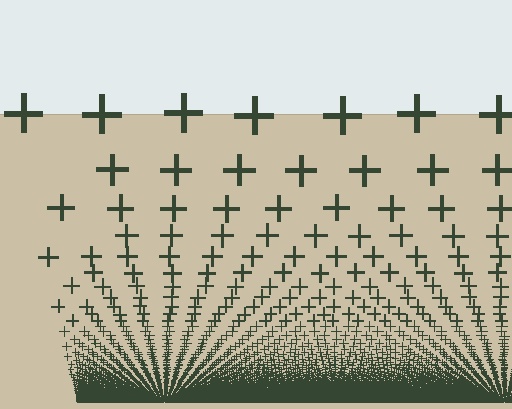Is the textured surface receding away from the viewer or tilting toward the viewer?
The surface appears to tilt toward the viewer. Texture elements get larger and sparser toward the top.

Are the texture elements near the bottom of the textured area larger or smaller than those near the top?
Smaller. The gradient is inverted — elements near the bottom are smaller and denser.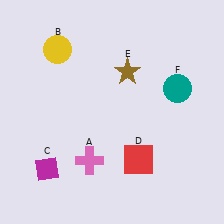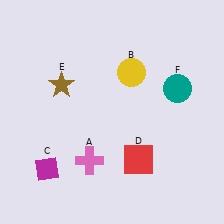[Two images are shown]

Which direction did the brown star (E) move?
The brown star (E) moved left.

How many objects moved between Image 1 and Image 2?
2 objects moved between the two images.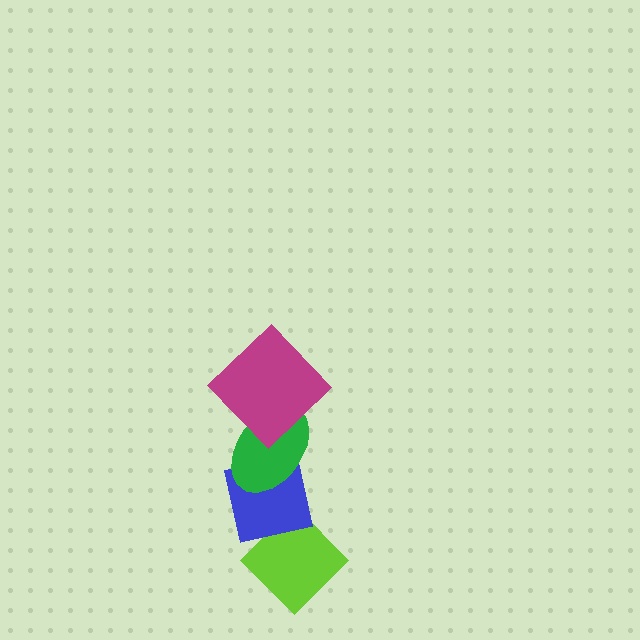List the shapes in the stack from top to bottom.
From top to bottom: the magenta diamond, the green ellipse, the blue square, the lime diamond.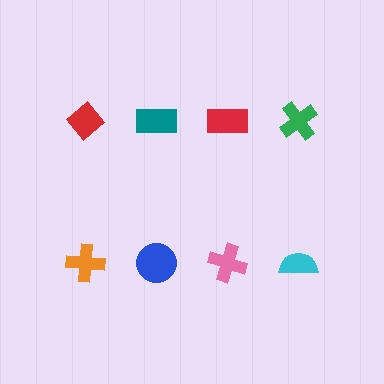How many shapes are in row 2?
4 shapes.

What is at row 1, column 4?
A green cross.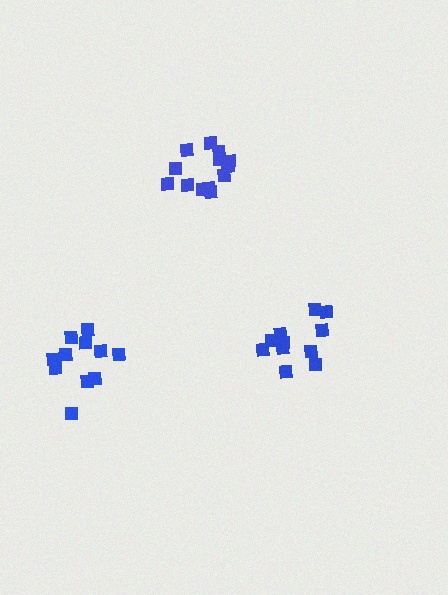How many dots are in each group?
Group 1: 13 dots, Group 2: 11 dots, Group 3: 11 dots (35 total).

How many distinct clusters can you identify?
There are 3 distinct clusters.